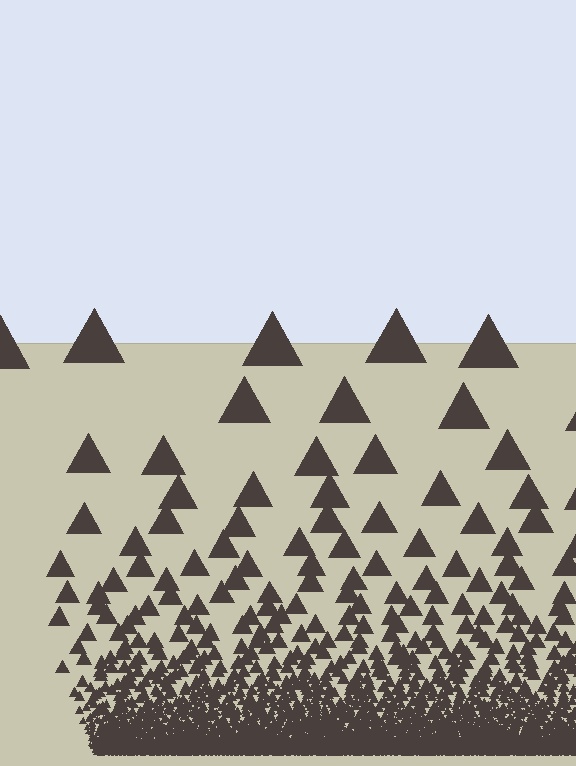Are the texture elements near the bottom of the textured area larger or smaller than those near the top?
Smaller. The gradient is inverted — elements near the bottom are smaller and denser.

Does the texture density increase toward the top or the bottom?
Density increases toward the bottom.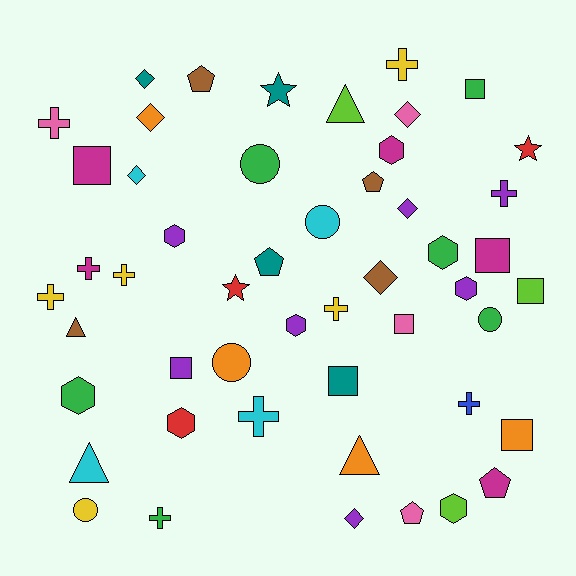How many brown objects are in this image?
There are 4 brown objects.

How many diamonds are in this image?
There are 7 diamonds.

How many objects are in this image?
There are 50 objects.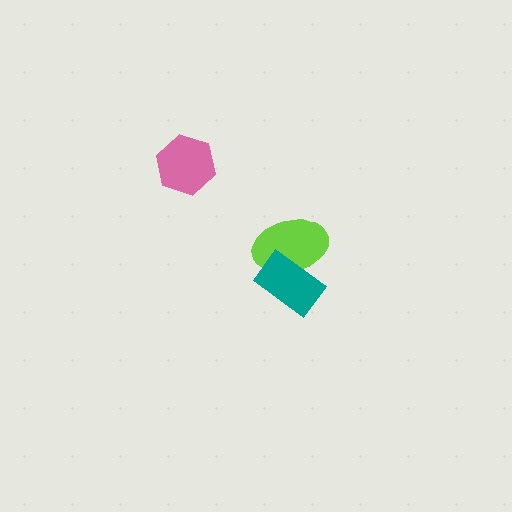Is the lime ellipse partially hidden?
Yes, it is partially covered by another shape.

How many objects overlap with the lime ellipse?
1 object overlaps with the lime ellipse.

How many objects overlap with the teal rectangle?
1 object overlaps with the teal rectangle.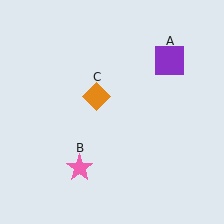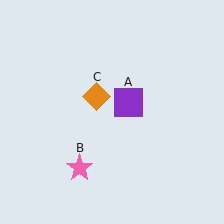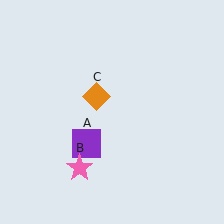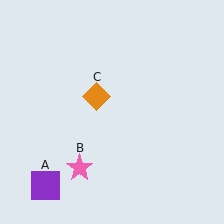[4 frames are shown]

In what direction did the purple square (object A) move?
The purple square (object A) moved down and to the left.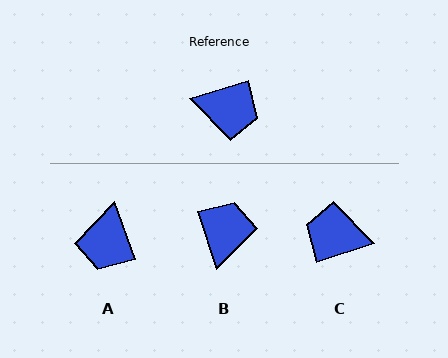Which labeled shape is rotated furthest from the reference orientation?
C, about 179 degrees away.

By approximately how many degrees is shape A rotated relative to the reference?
Approximately 88 degrees clockwise.